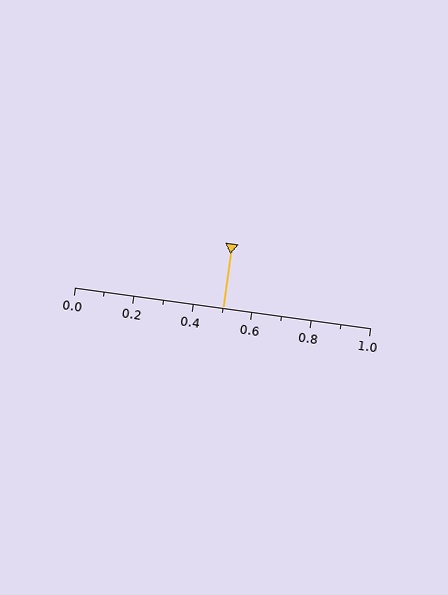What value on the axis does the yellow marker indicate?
The marker indicates approximately 0.5.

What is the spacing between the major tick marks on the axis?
The major ticks are spaced 0.2 apart.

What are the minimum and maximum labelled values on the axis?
The axis runs from 0.0 to 1.0.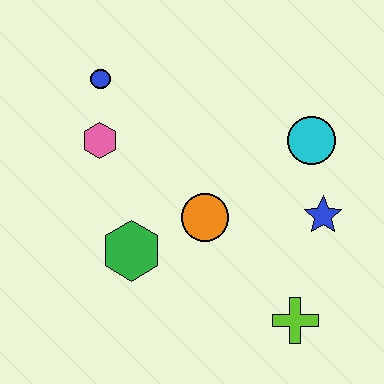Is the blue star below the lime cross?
No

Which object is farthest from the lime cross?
The blue circle is farthest from the lime cross.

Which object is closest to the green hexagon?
The orange circle is closest to the green hexagon.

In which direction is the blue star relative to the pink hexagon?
The blue star is to the right of the pink hexagon.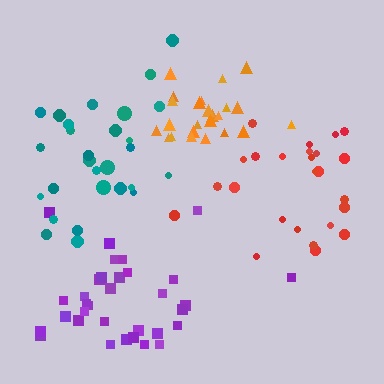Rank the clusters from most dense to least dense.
orange, red, purple, teal.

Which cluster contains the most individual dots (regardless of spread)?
Purple (33).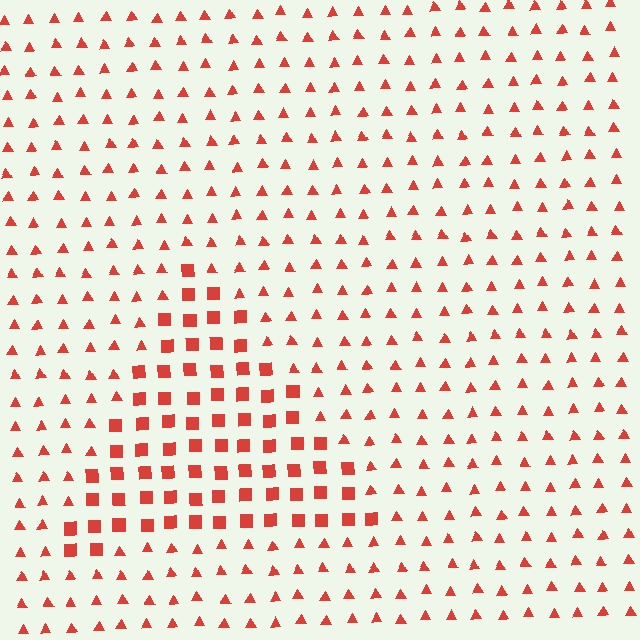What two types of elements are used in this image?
The image uses squares inside the triangle region and triangles outside it.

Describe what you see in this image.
The image is filled with small red elements arranged in a uniform grid. A triangle-shaped region contains squares, while the surrounding area contains triangles. The boundary is defined purely by the change in element shape.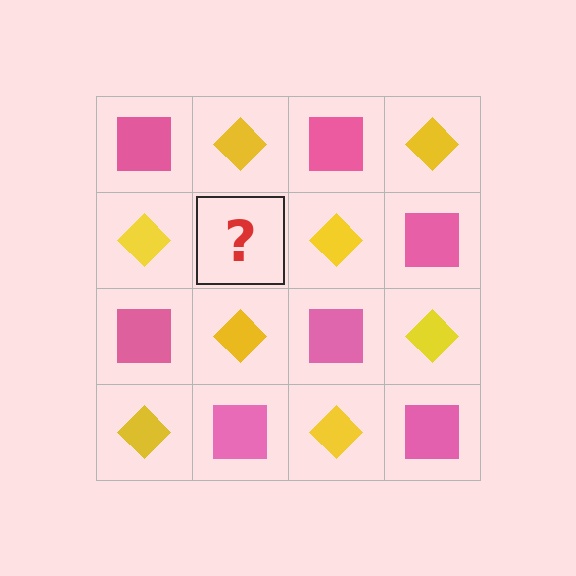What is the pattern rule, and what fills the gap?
The rule is that it alternates pink square and yellow diamond in a checkerboard pattern. The gap should be filled with a pink square.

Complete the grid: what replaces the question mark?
The question mark should be replaced with a pink square.